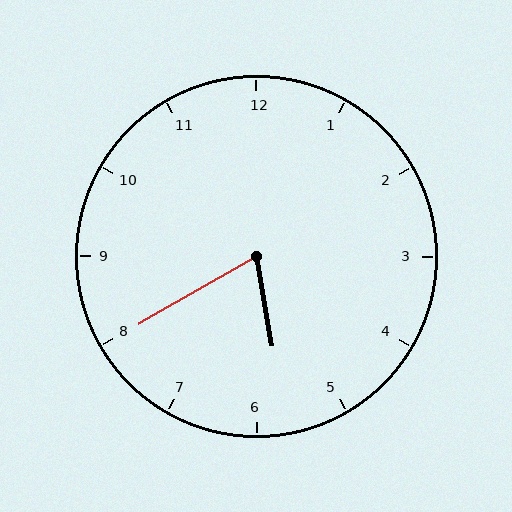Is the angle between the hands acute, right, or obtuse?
It is acute.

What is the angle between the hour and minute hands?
Approximately 70 degrees.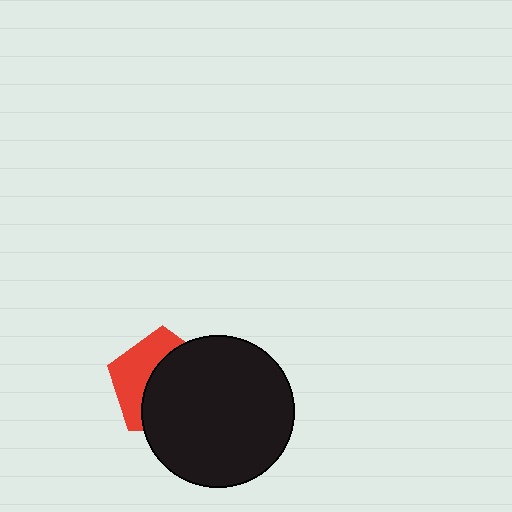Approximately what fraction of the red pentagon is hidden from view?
Roughly 60% of the red pentagon is hidden behind the black circle.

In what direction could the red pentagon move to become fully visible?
The red pentagon could move left. That would shift it out from behind the black circle entirely.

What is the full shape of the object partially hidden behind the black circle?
The partially hidden object is a red pentagon.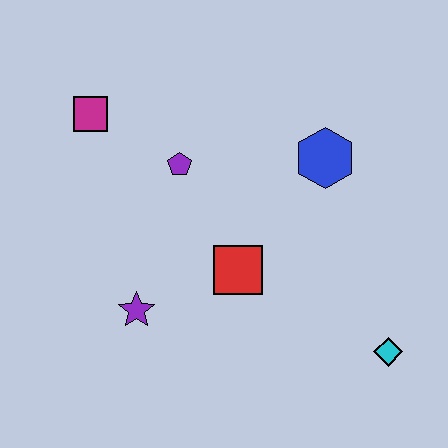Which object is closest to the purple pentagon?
The magenta square is closest to the purple pentagon.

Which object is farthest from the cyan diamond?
The magenta square is farthest from the cyan diamond.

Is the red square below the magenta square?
Yes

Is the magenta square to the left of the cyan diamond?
Yes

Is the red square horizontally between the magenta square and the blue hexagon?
Yes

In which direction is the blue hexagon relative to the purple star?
The blue hexagon is to the right of the purple star.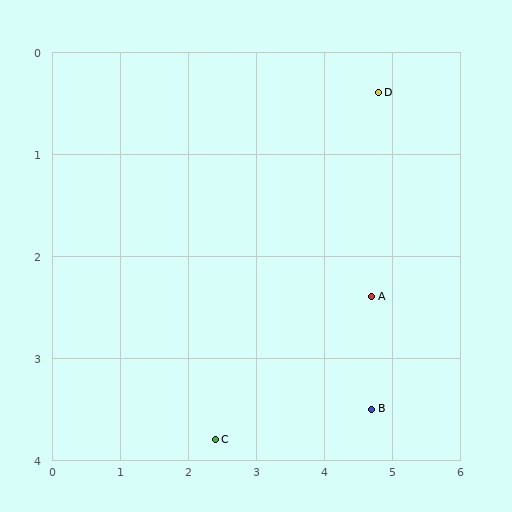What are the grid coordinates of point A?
Point A is at approximately (4.7, 2.4).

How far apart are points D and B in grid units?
Points D and B are about 3.1 grid units apart.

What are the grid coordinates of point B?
Point B is at approximately (4.7, 3.5).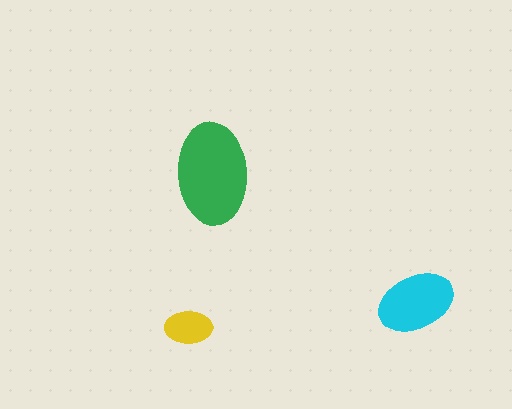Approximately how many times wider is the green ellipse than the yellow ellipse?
About 2 times wider.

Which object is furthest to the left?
The yellow ellipse is leftmost.